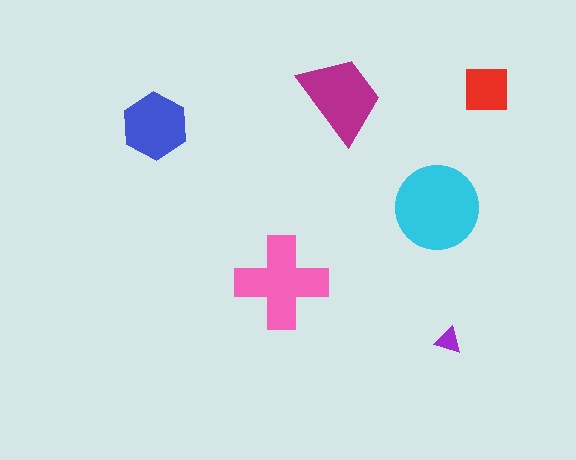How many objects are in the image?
There are 6 objects in the image.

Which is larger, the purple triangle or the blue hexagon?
The blue hexagon.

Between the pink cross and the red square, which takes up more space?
The pink cross.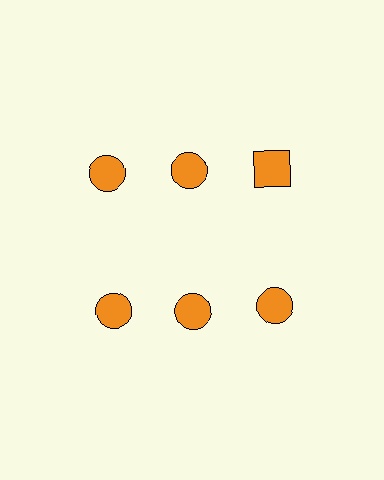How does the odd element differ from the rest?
It has a different shape: square instead of circle.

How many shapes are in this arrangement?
There are 6 shapes arranged in a grid pattern.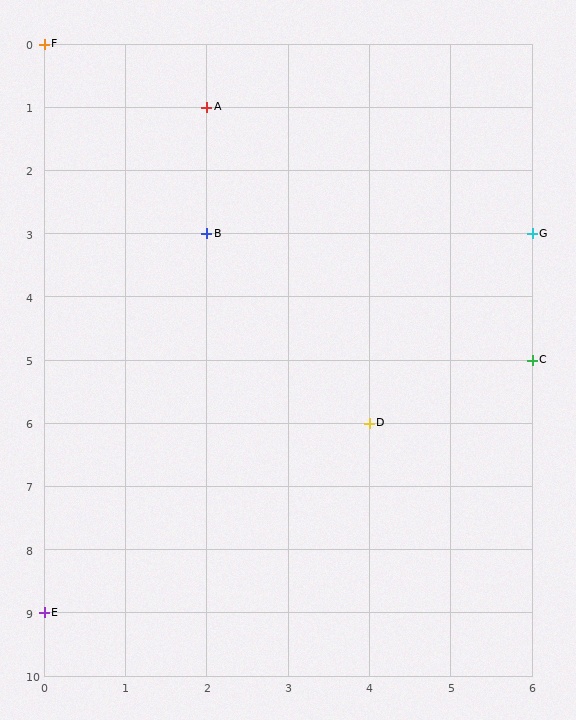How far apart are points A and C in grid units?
Points A and C are 4 columns and 4 rows apart (about 5.7 grid units diagonally).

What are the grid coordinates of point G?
Point G is at grid coordinates (6, 3).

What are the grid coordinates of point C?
Point C is at grid coordinates (6, 5).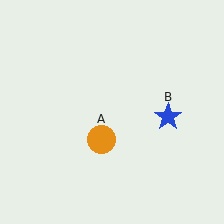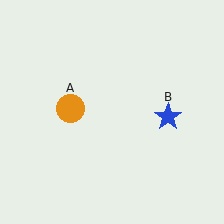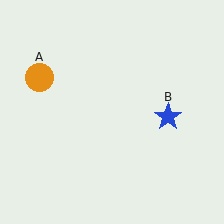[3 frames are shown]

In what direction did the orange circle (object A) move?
The orange circle (object A) moved up and to the left.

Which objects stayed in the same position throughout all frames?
Blue star (object B) remained stationary.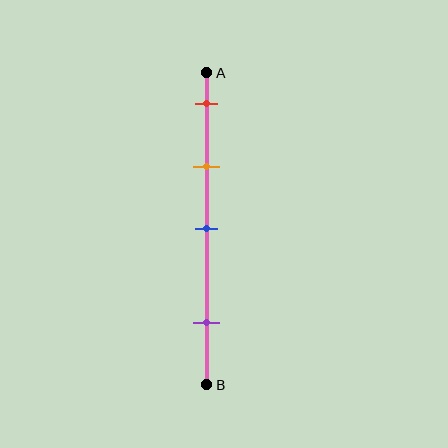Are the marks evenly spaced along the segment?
No, the marks are not evenly spaced.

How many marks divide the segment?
There are 4 marks dividing the segment.